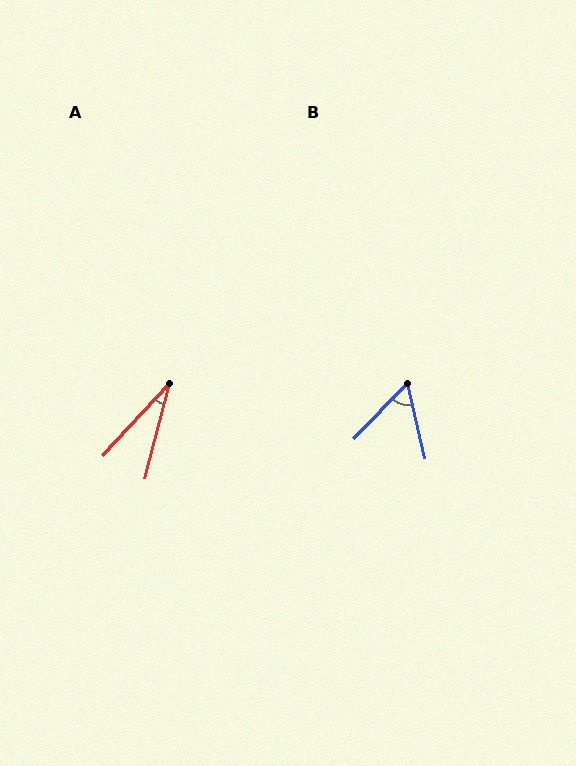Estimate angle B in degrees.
Approximately 57 degrees.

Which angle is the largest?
B, at approximately 57 degrees.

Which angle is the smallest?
A, at approximately 28 degrees.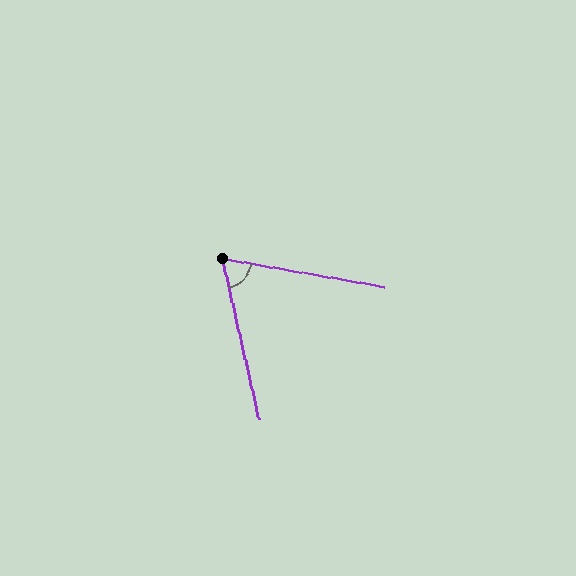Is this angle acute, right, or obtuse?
It is acute.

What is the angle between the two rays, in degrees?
Approximately 67 degrees.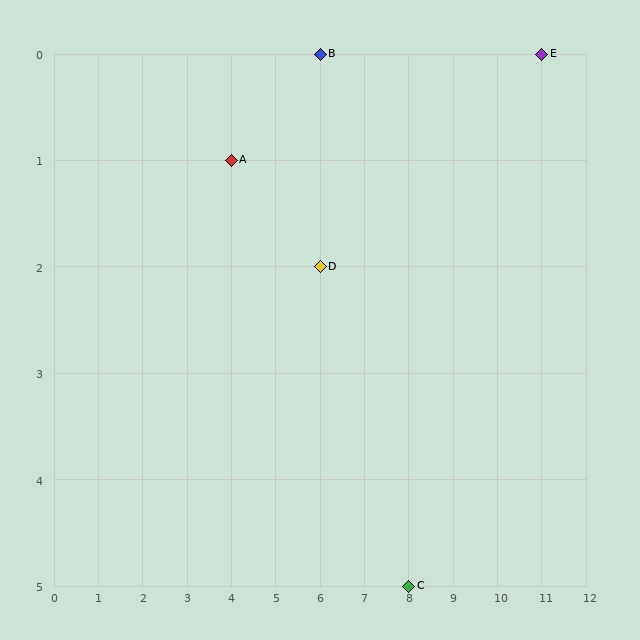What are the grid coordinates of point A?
Point A is at grid coordinates (4, 1).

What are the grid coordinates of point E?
Point E is at grid coordinates (11, 0).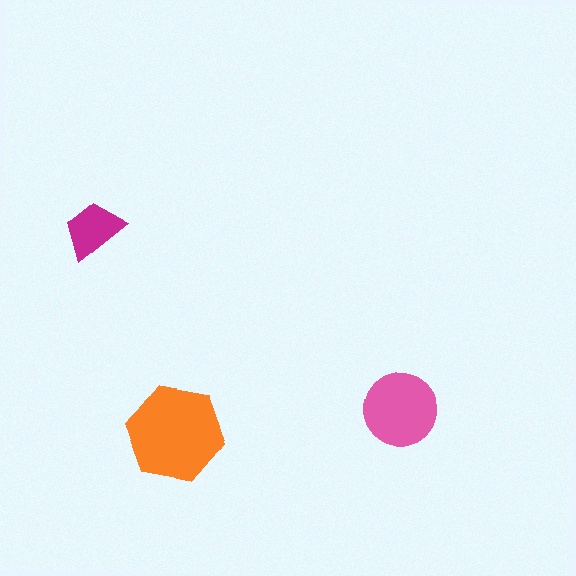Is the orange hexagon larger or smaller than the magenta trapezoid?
Larger.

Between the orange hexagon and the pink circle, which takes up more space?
The orange hexagon.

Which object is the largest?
The orange hexagon.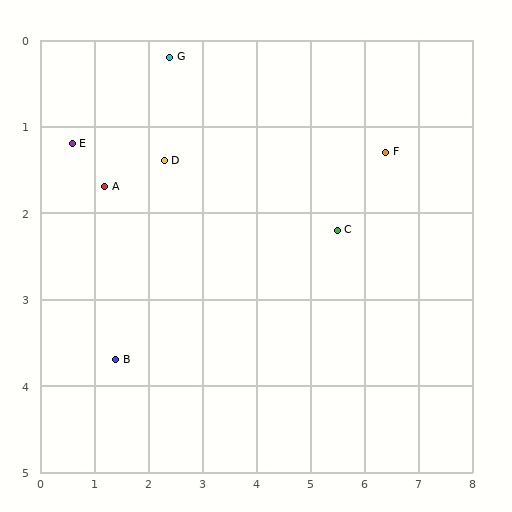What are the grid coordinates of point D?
Point D is at approximately (2.3, 1.4).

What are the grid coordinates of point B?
Point B is at approximately (1.4, 3.7).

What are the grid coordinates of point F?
Point F is at approximately (6.4, 1.3).